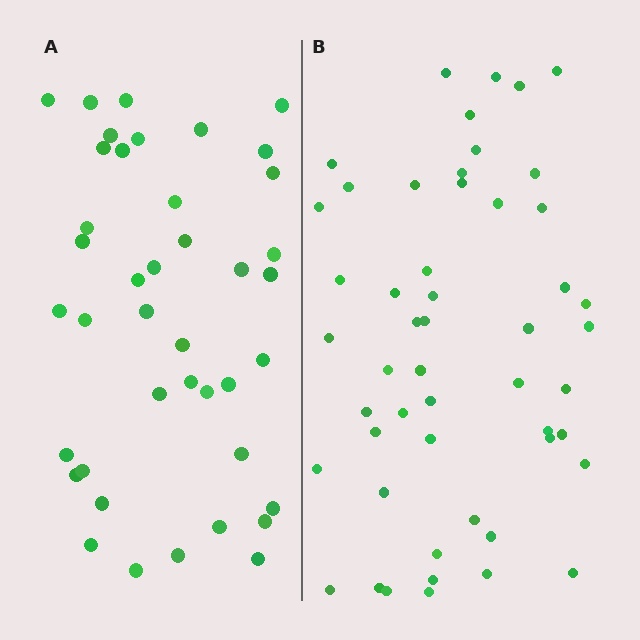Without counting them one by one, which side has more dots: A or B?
Region B (the right region) has more dots.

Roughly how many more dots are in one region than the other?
Region B has roughly 10 or so more dots than region A.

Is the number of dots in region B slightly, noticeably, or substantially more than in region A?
Region B has only slightly more — the two regions are fairly close. The ratio is roughly 1.2 to 1.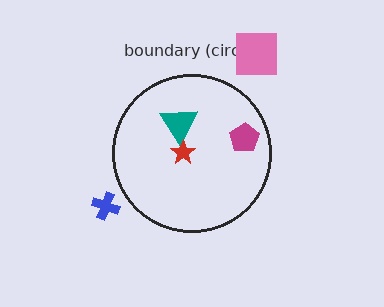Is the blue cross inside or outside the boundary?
Outside.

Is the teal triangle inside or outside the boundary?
Inside.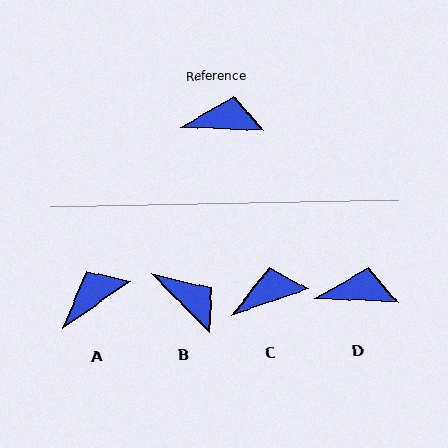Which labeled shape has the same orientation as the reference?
D.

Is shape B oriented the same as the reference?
No, it is off by about 44 degrees.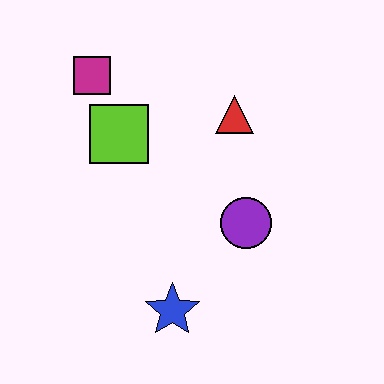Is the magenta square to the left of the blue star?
Yes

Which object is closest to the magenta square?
The lime square is closest to the magenta square.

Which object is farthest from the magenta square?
The blue star is farthest from the magenta square.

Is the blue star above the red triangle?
No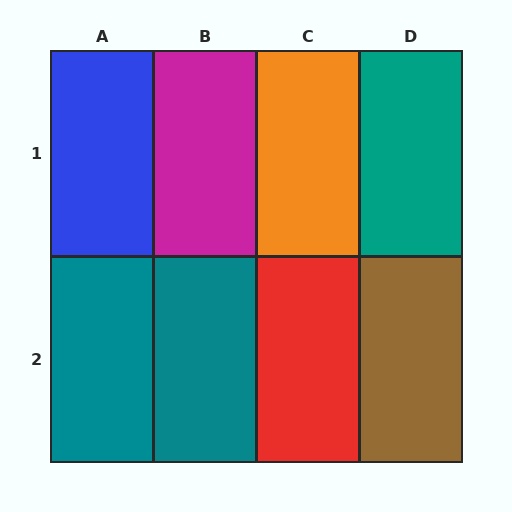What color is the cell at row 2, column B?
Teal.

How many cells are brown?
1 cell is brown.